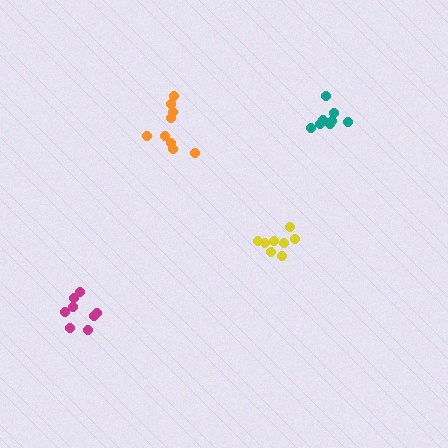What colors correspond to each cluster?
The clusters are colored: teal, orange, yellow, magenta.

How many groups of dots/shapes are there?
There are 4 groups.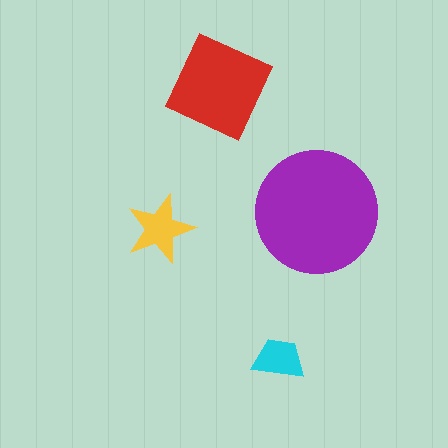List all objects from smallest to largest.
The cyan trapezoid, the yellow star, the red square, the purple circle.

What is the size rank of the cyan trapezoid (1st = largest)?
4th.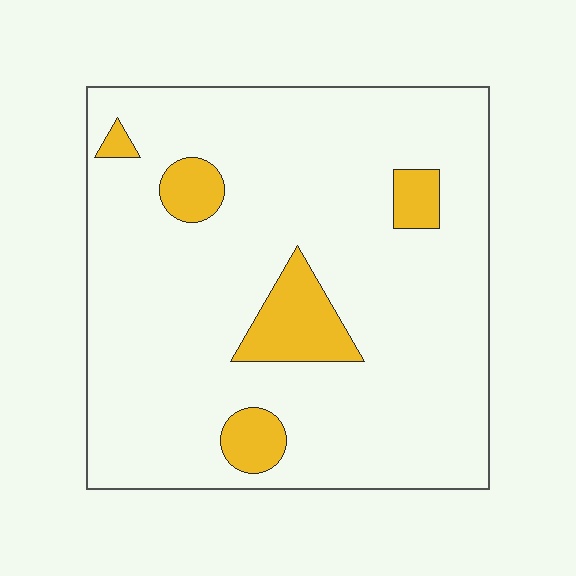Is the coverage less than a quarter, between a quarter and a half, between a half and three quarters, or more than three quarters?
Less than a quarter.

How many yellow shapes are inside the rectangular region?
5.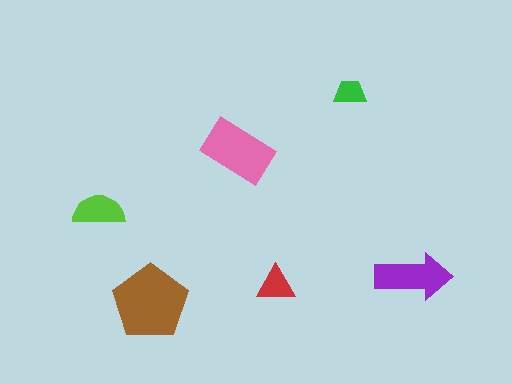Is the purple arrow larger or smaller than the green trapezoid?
Larger.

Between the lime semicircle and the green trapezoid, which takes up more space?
The lime semicircle.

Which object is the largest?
The brown pentagon.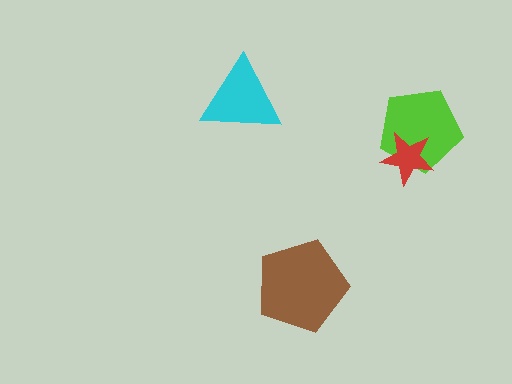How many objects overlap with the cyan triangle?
0 objects overlap with the cyan triangle.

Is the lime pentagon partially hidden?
Yes, it is partially covered by another shape.